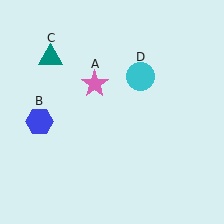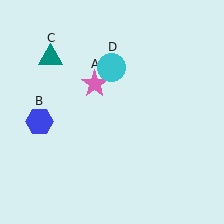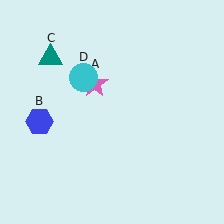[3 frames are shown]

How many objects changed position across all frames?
1 object changed position: cyan circle (object D).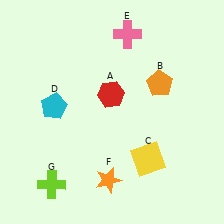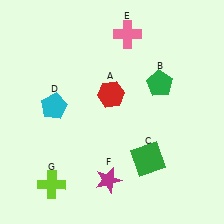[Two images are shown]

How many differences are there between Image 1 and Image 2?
There are 3 differences between the two images.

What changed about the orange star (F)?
In Image 1, F is orange. In Image 2, it changed to magenta.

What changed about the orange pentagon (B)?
In Image 1, B is orange. In Image 2, it changed to green.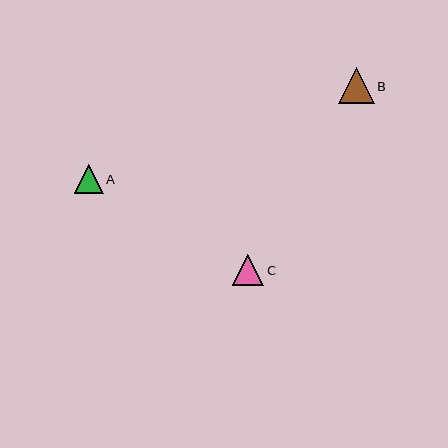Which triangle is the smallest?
Triangle A is the smallest with a size of approximately 29 pixels.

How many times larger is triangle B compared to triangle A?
Triangle B is approximately 1.2 times the size of triangle A.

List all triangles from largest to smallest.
From largest to smallest: B, C, A.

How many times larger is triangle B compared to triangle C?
Triangle B is approximately 1.1 times the size of triangle C.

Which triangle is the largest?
Triangle B is the largest with a size of approximately 36 pixels.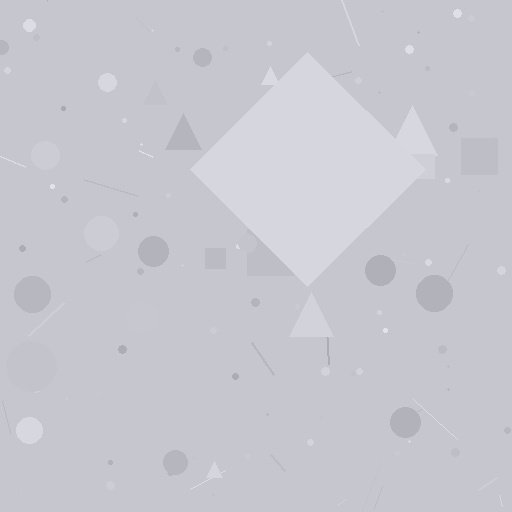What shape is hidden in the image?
A diamond is hidden in the image.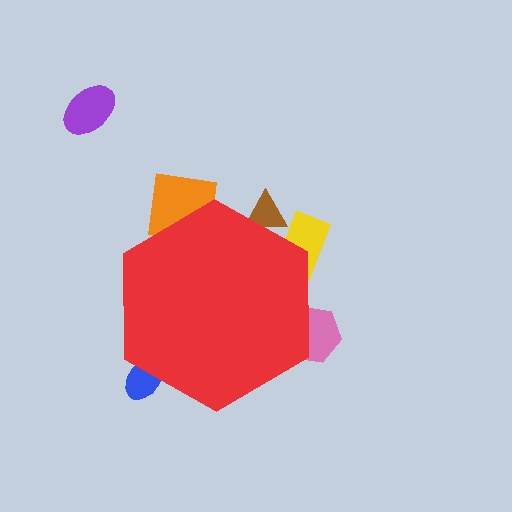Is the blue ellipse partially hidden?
Yes, the blue ellipse is partially hidden behind the red hexagon.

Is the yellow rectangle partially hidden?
Yes, the yellow rectangle is partially hidden behind the red hexagon.